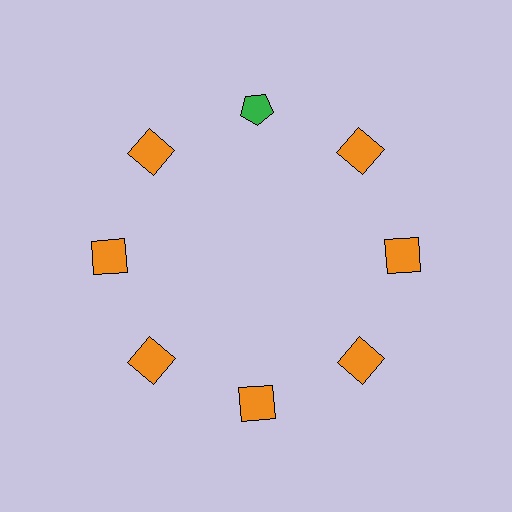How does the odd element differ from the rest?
It differs in both color (green instead of orange) and shape (pentagon instead of square).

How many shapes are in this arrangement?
There are 8 shapes arranged in a ring pattern.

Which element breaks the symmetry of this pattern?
The green pentagon at roughly the 12 o'clock position breaks the symmetry. All other shapes are orange squares.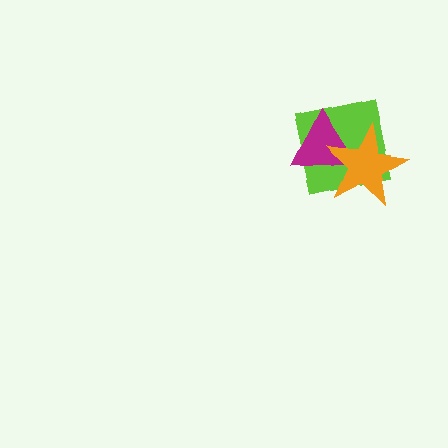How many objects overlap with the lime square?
2 objects overlap with the lime square.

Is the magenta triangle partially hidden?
Yes, it is partially covered by another shape.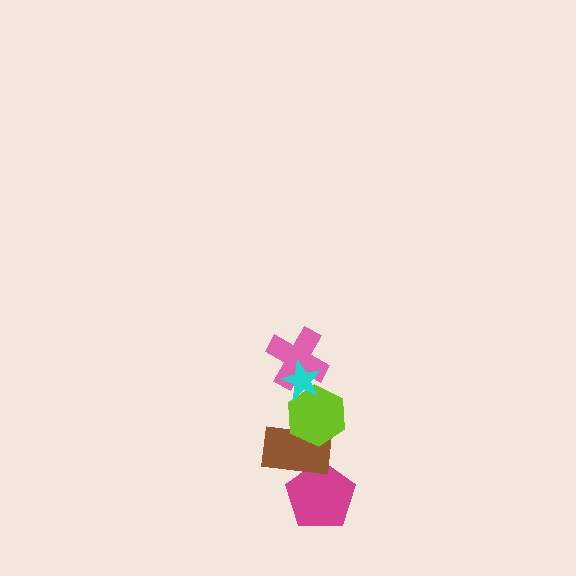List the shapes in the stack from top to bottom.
From top to bottom: the cyan star, the pink cross, the lime hexagon, the brown rectangle, the magenta pentagon.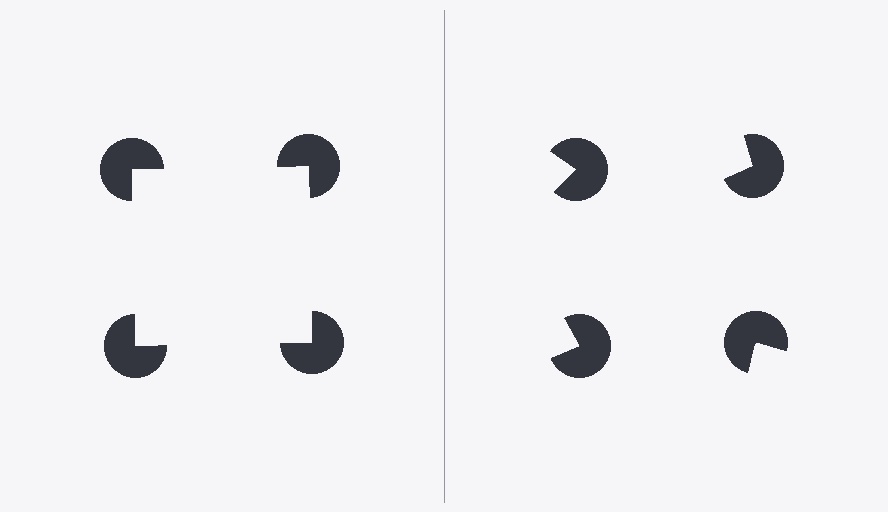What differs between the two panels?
The pac-man discs are positioned identically on both sides; only the wedge orientations differ. On the left they align to a square; on the right they are misaligned.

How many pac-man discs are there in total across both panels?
8 — 4 on each side.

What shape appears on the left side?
An illusory square.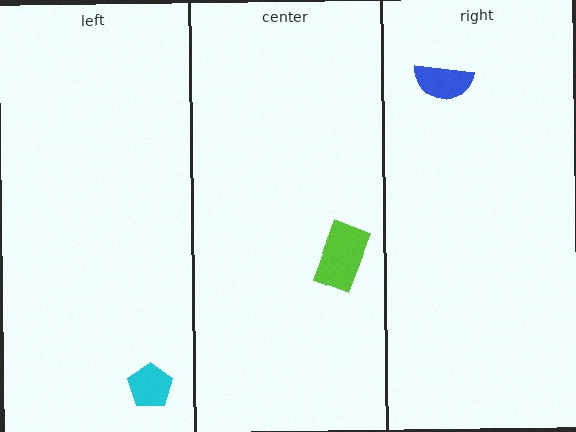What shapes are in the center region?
The lime rectangle.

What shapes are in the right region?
The blue semicircle.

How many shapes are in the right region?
1.